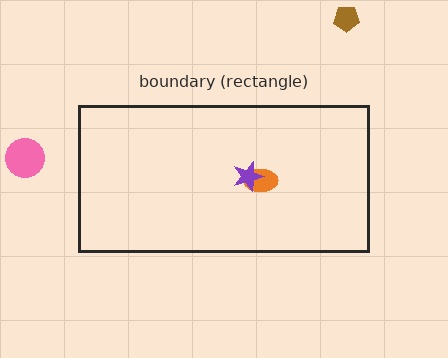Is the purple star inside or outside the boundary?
Inside.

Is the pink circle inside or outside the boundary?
Outside.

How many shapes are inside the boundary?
2 inside, 2 outside.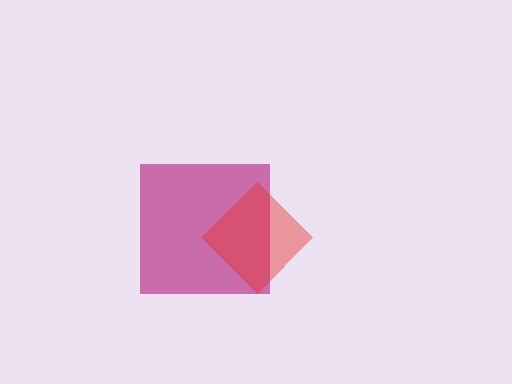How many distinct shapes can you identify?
There are 2 distinct shapes: a magenta square, a red diamond.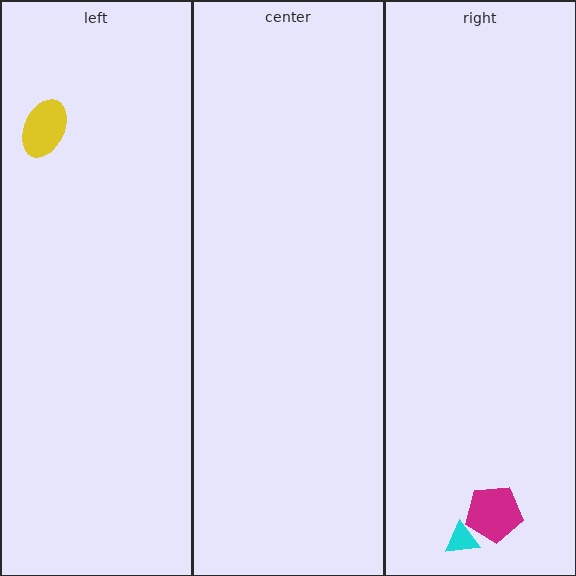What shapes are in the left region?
The yellow ellipse.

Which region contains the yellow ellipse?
The left region.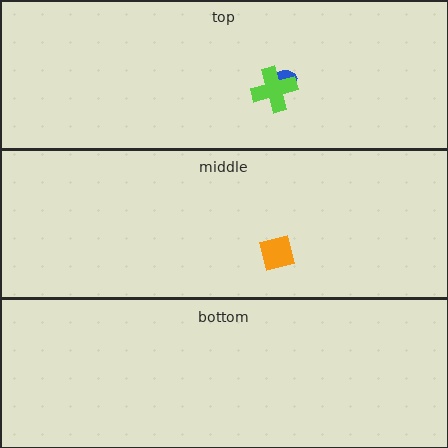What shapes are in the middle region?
The orange square.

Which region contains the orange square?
The middle region.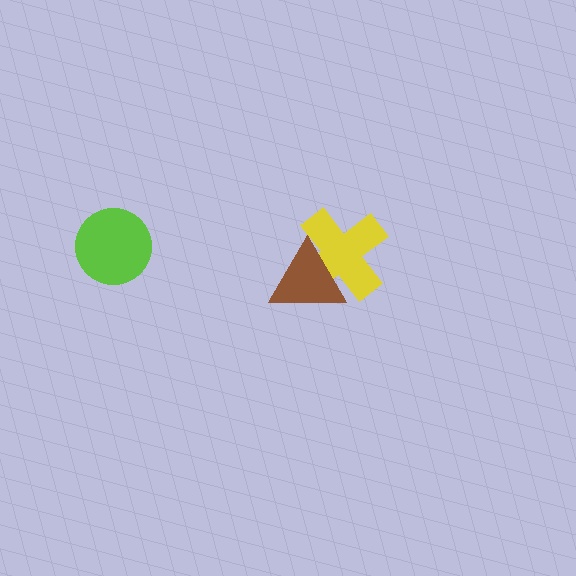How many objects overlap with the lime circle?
0 objects overlap with the lime circle.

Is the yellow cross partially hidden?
Yes, it is partially covered by another shape.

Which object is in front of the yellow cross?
The brown triangle is in front of the yellow cross.